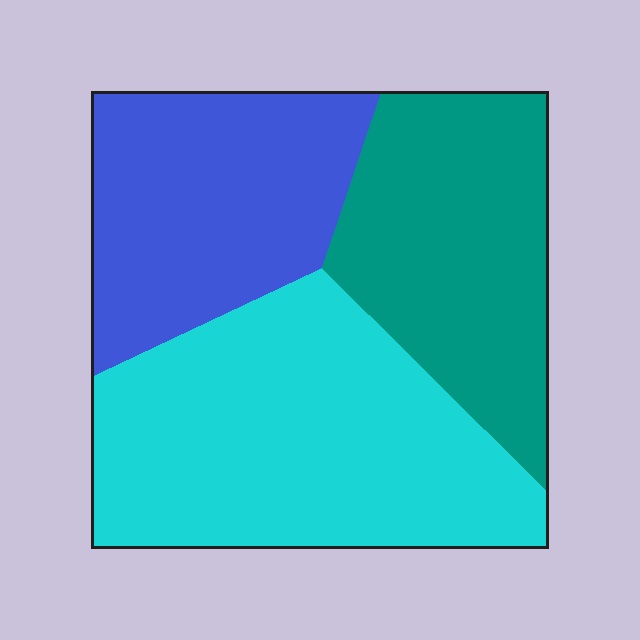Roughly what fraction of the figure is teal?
Teal covers roughly 30% of the figure.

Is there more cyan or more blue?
Cyan.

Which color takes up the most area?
Cyan, at roughly 45%.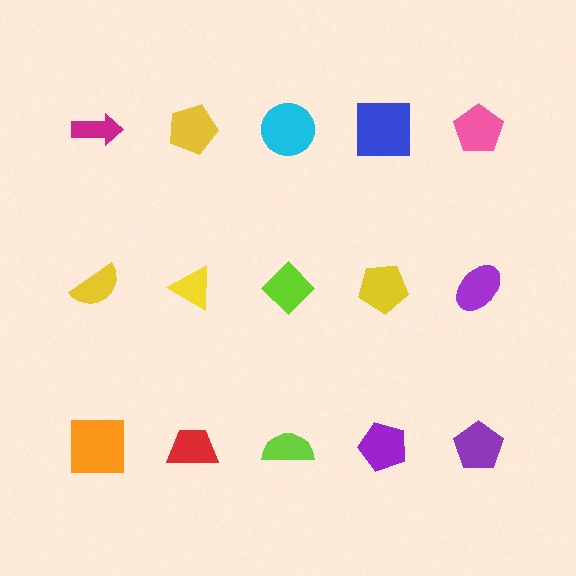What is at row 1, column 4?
A blue square.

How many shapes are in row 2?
5 shapes.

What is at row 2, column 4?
A yellow pentagon.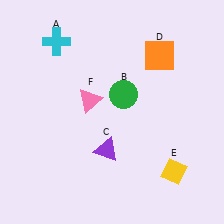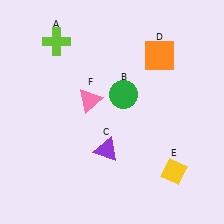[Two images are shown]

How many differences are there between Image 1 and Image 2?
There is 1 difference between the two images.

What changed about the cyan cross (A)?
In Image 1, A is cyan. In Image 2, it changed to lime.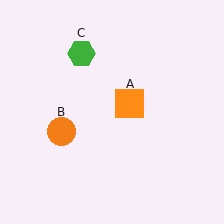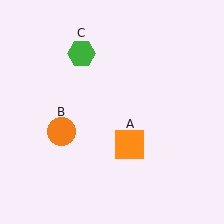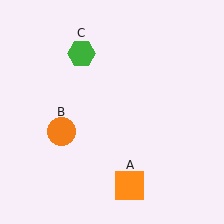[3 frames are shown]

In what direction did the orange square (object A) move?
The orange square (object A) moved down.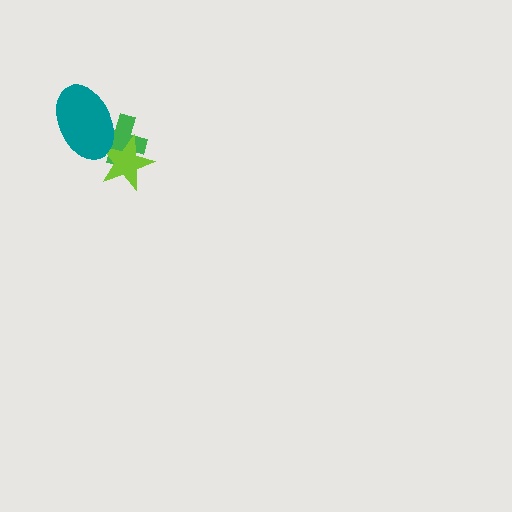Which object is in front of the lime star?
The teal ellipse is in front of the lime star.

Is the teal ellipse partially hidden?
No, no other shape covers it.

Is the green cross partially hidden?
Yes, it is partially covered by another shape.